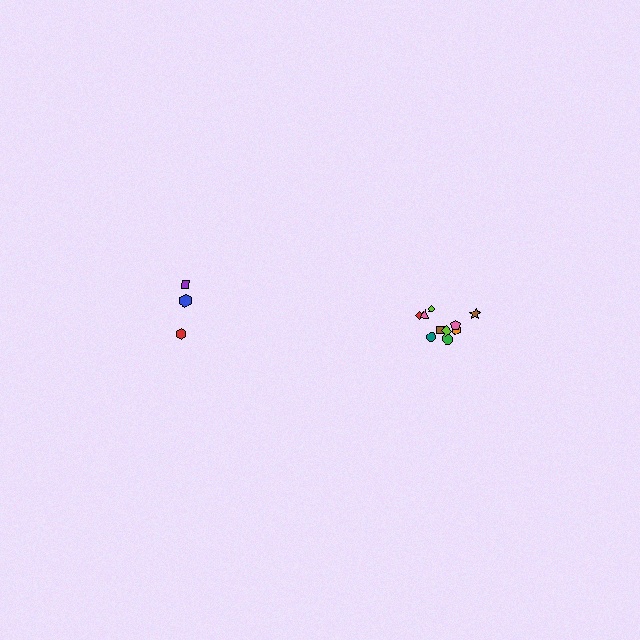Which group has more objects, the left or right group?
The right group.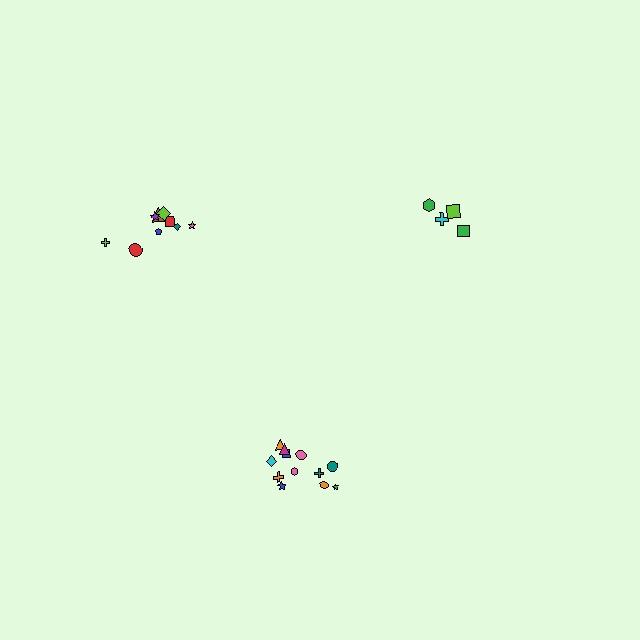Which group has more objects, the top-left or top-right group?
The top-left group.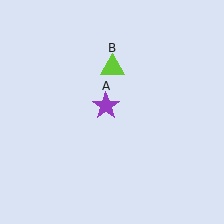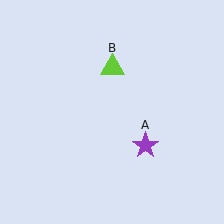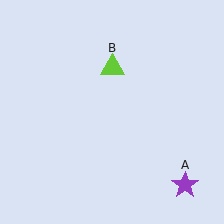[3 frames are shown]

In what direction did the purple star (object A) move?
The purple star (object A) moved down and to the right.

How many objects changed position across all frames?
1 object changed position: purple star (object A).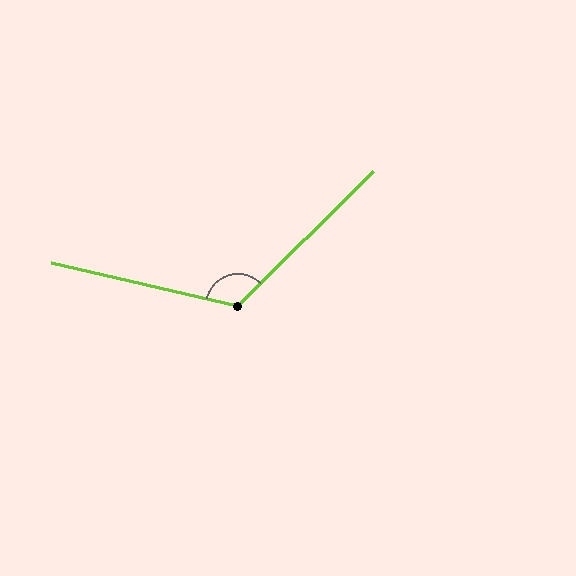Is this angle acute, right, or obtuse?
It is obtuse.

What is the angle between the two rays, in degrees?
Approximately 122 degrees.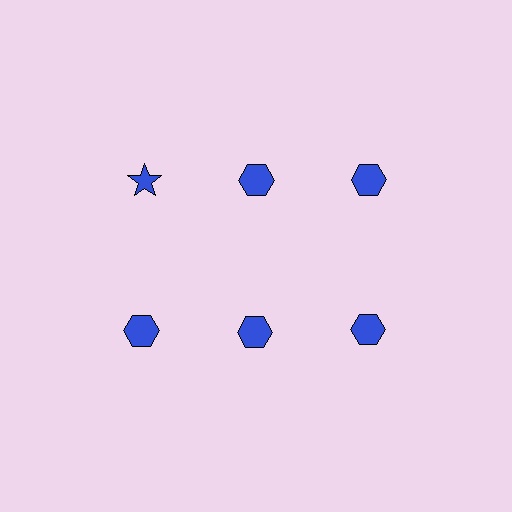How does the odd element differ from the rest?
It has a different shape: star instead of hexagon.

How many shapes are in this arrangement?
There are 6 shapes arranged in a grid pattern.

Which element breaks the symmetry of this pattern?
The blue star in the top row, leftmost column breaks the symmetry. All other shapes are blue hexagons.